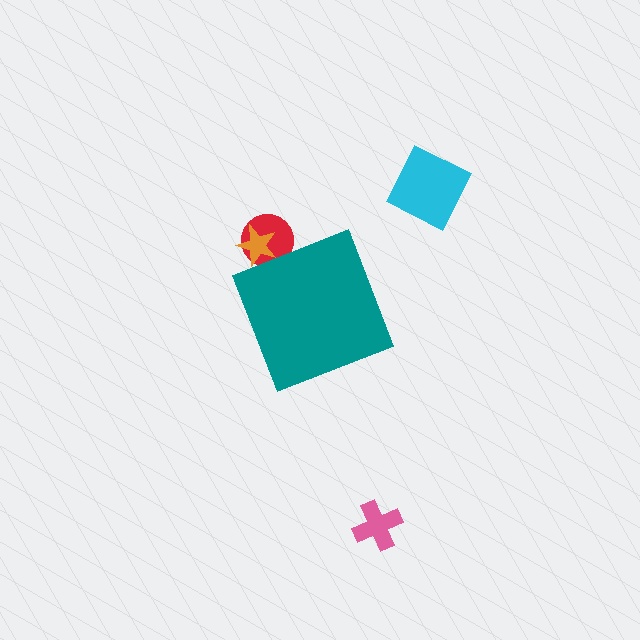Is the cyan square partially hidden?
No, the cyan square is fully visible.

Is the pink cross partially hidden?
No, the pink cross is fully visible.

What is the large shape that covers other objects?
A teal diamond.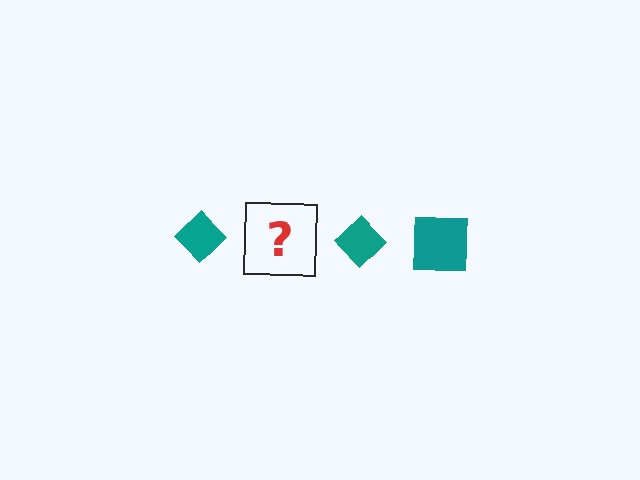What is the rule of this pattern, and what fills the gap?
The rule is that the pattern cycles through diamond, square shapes in teal. The gap should be filled with a teal square.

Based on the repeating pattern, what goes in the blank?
The blank should be a teal square.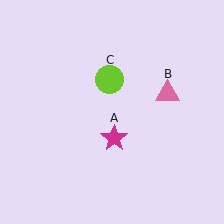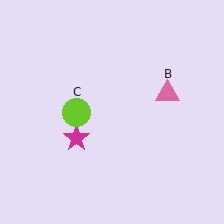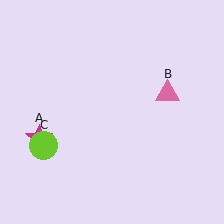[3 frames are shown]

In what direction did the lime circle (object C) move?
The lime circle (object C) moved down and to the left.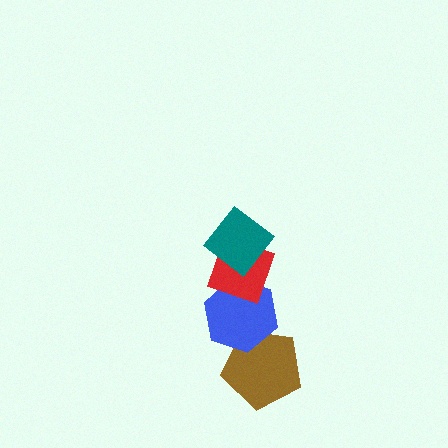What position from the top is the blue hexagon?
The blue hexagon is 3rd from the top.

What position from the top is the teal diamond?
The teal diamond is 1st from the top.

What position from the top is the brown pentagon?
The brown pentagon is 4th from the top.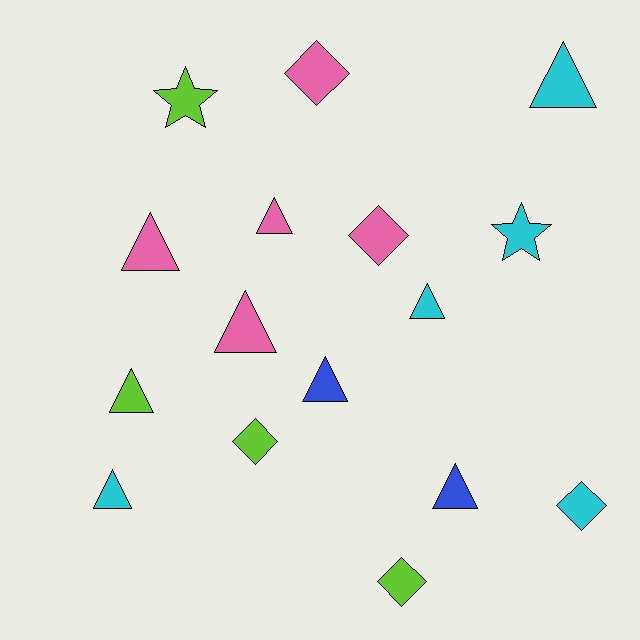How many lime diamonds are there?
There are 2 lime diamonds.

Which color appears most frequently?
Cyan, with 5 objects.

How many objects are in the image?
There are 16 objects.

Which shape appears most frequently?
Triangle, with 9 objects.